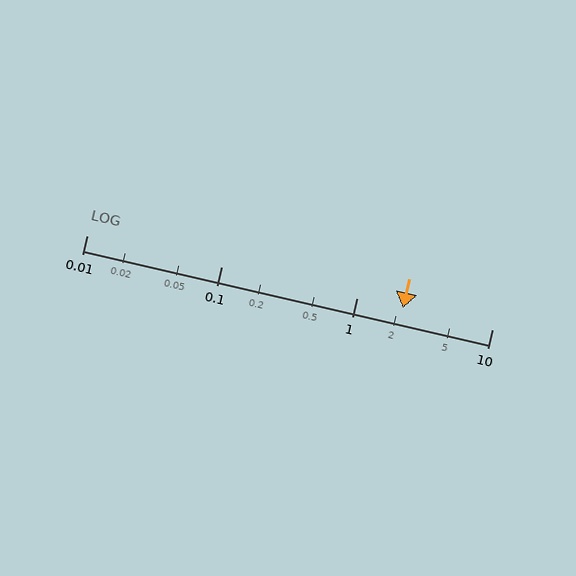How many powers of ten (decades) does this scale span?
The scale spans 3 decades, from 0.01 to 10.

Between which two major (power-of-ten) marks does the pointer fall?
The pointer is between 1 and 10.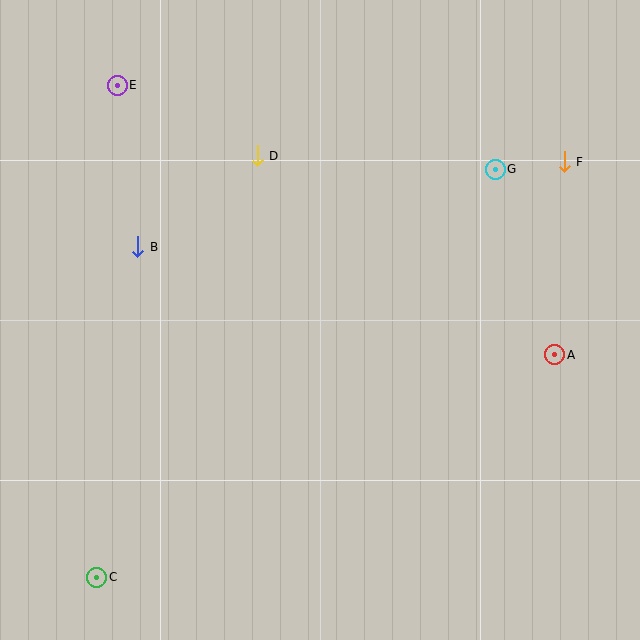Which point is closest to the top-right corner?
Point F is closest to the top-right corner.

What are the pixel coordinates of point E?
Point E is at (117, 85).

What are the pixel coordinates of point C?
Point C is at (97, 577).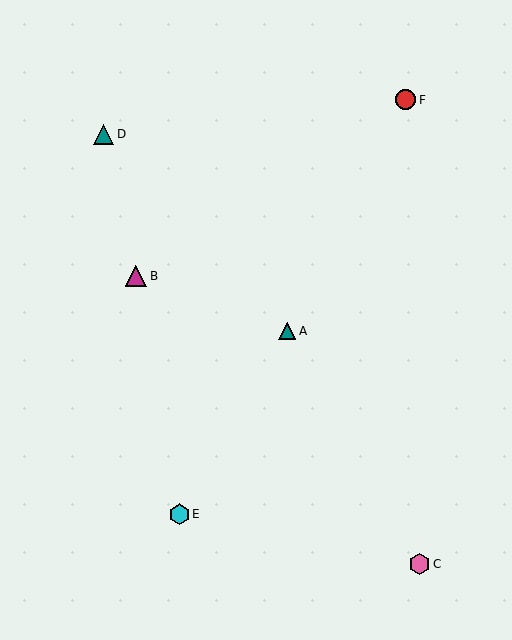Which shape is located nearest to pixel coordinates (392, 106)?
The red circle (labeled F) at (405, 100) is nearest to that location.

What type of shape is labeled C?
Shape C is a pink hexagon.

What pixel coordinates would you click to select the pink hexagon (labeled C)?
Click at (420, 564) to select the pink hexagon C.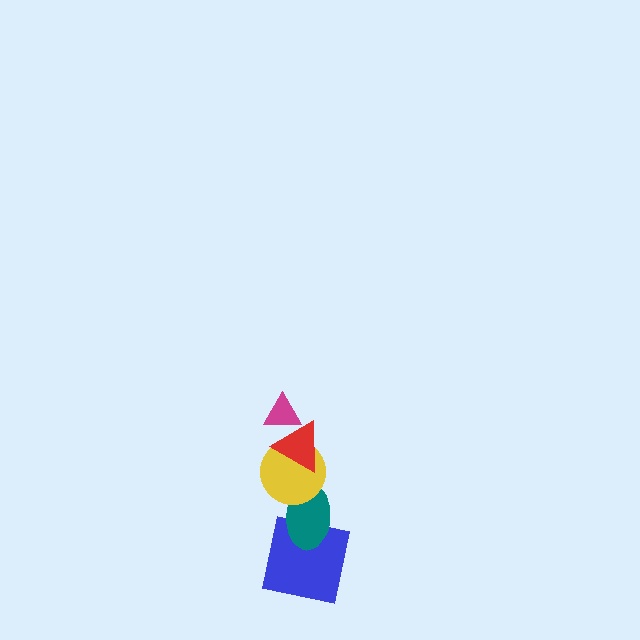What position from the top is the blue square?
The blue square is 5th from the top.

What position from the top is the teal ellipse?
The teal ellipse is 4th from the top.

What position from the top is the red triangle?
The red triangle is 2nd from the top.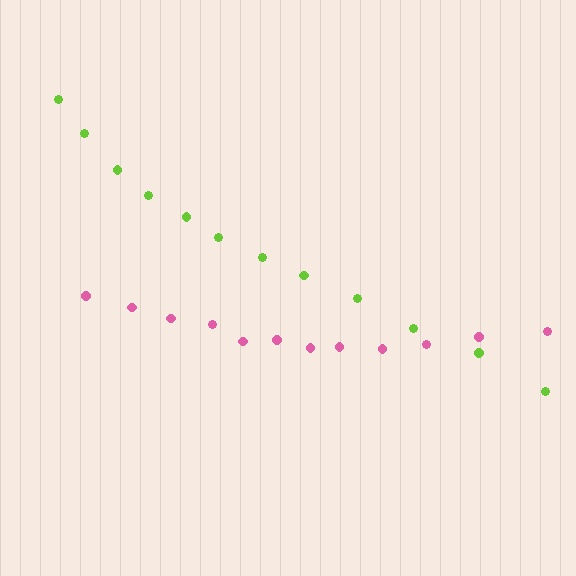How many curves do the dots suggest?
There are 2 distinct paths.